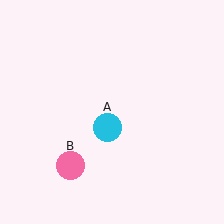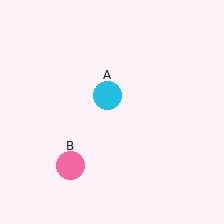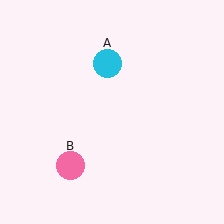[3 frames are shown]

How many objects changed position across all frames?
1 object changed position: cyan circle (object A).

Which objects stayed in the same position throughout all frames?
Pink circle (object B) remained stationary.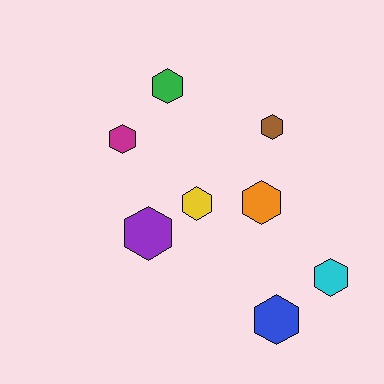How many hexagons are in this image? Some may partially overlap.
There are 8 hexagons.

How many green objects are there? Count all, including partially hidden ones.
There is 1 green object.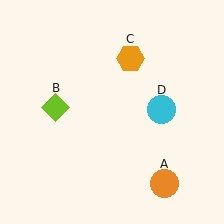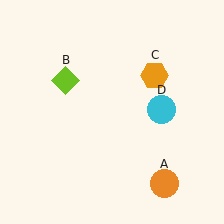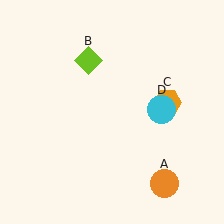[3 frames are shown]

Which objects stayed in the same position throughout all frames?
Orange circle (object A) and cyan circle (object D) remained stationary.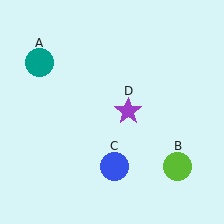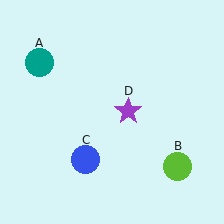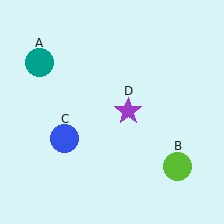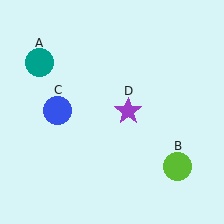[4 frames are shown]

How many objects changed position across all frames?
1 object changed position: blue circle (object C).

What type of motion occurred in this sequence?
The blue circle (object C) rotated clockwise around the center of the scene.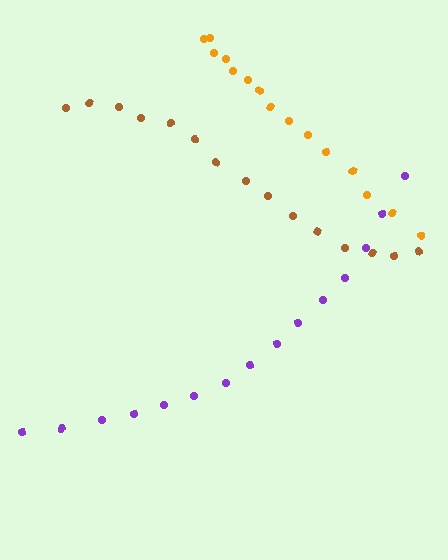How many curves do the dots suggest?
There are 3 distinct paths.